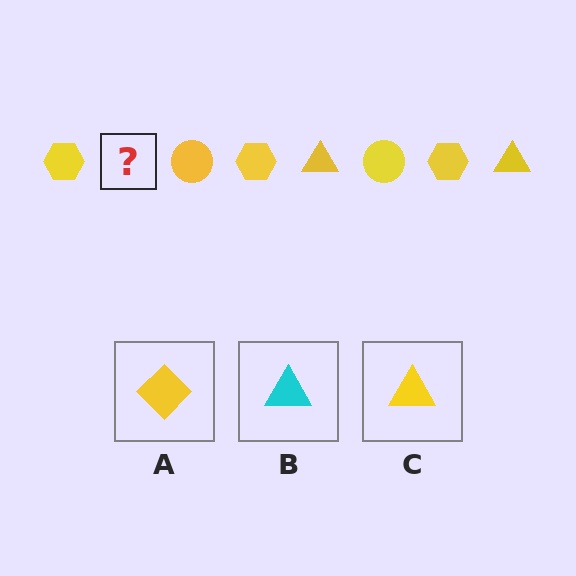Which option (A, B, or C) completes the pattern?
C.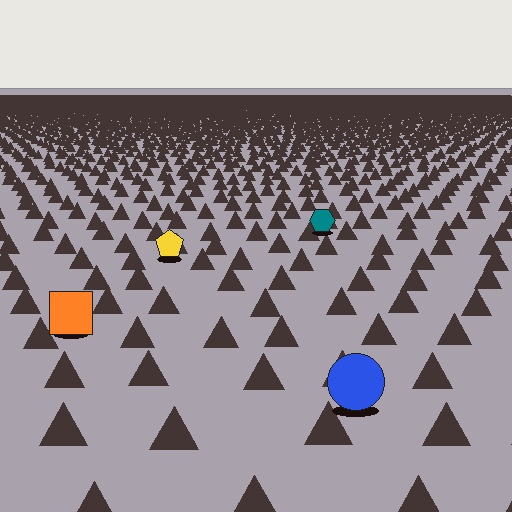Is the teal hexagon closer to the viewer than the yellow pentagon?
No. The yellow pentagon is closer — you can tell from the texture gradient: the ground texture is coarser near it.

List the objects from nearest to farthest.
From nearest to farthest: the blue circle, the orange square, the yellow pentagon, the teal hexagon.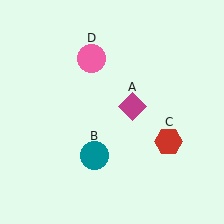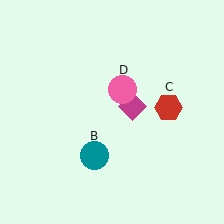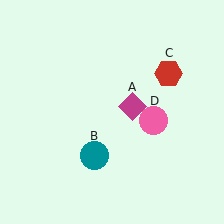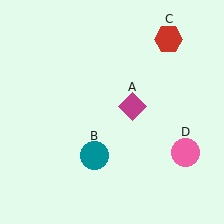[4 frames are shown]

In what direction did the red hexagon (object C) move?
The red hexagon (object C) moved up.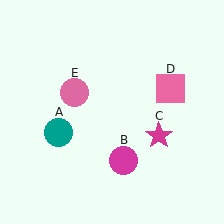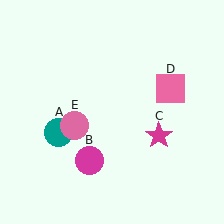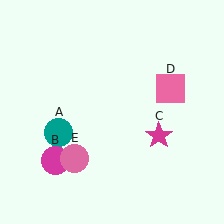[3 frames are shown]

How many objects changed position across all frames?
2 objects changed position: magenta circle (object B), pink circle (object E).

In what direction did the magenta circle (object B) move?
The magenta circle (object B) moved left.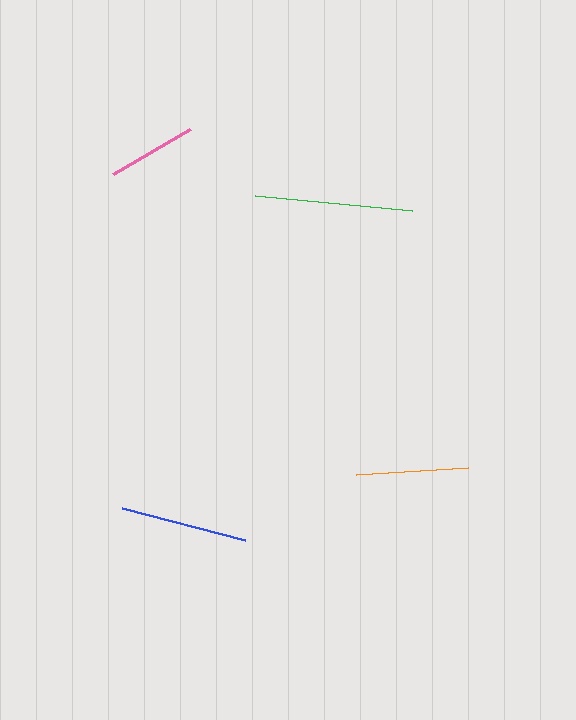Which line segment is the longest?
The green line is the longest at approximately 157 pixels.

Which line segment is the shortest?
The pink line is the shortest at approximately 90 pixels.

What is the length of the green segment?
The green segment is approximately 157 pixels long.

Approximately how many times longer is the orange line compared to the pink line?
The orange line is approximately 1.3 times the length of the pink line.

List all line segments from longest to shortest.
From longest to shortest: green, blue, orange, pink.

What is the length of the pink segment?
The pink segment is approximately 90 pixels long.